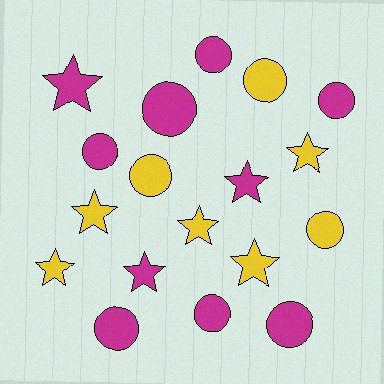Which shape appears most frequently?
Circle, with 10 objects.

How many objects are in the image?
There are 18 objects.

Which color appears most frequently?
Magenta, with 10 objects.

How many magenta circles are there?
There are 7 magenta circles.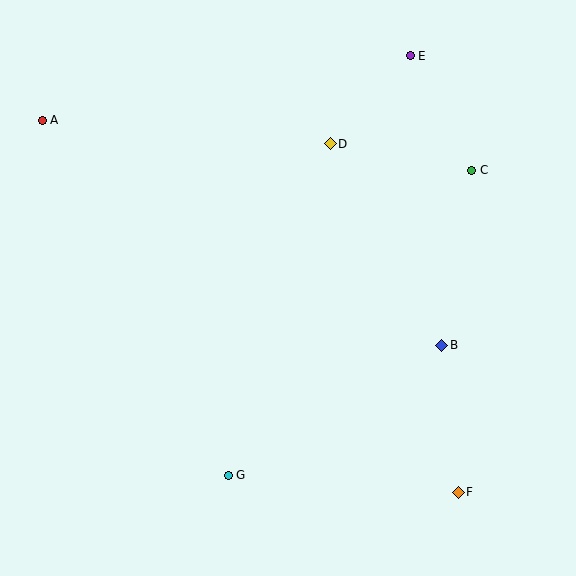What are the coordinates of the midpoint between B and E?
The midpoint between B and E is at (426, 200).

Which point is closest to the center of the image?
Point D at (330, 144) is closest to the center.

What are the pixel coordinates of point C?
Point C is at (472, 170).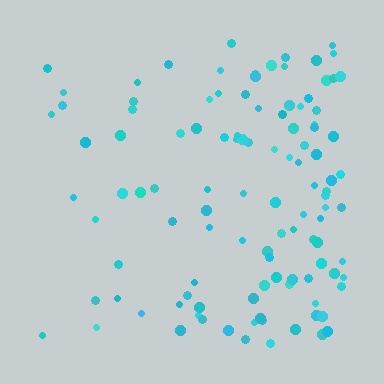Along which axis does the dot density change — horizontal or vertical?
Horizontal.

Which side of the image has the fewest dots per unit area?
The left.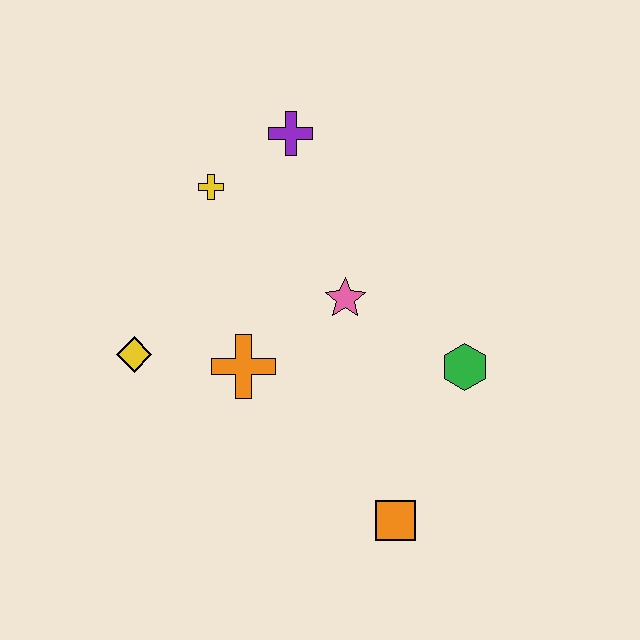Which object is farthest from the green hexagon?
The yellow diamond is farthest from the green hexagon.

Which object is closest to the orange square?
The green hexagon is closest to the orange square.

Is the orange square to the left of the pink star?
No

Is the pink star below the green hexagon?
No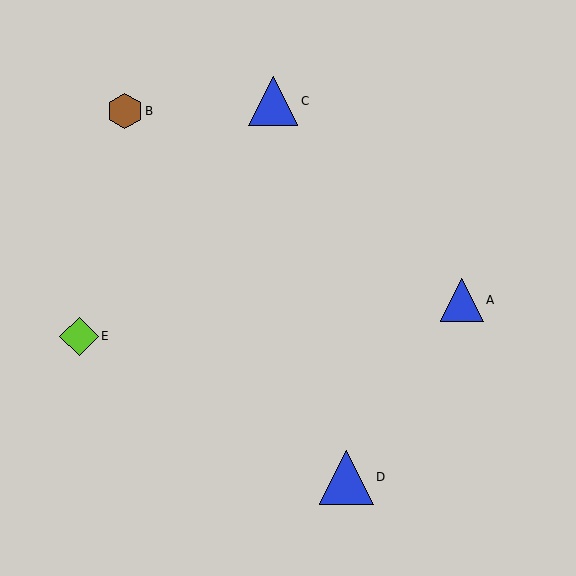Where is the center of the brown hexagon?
The center of the brown hexagon is at (125, 111).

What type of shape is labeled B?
Shape B is a brown hexagon.